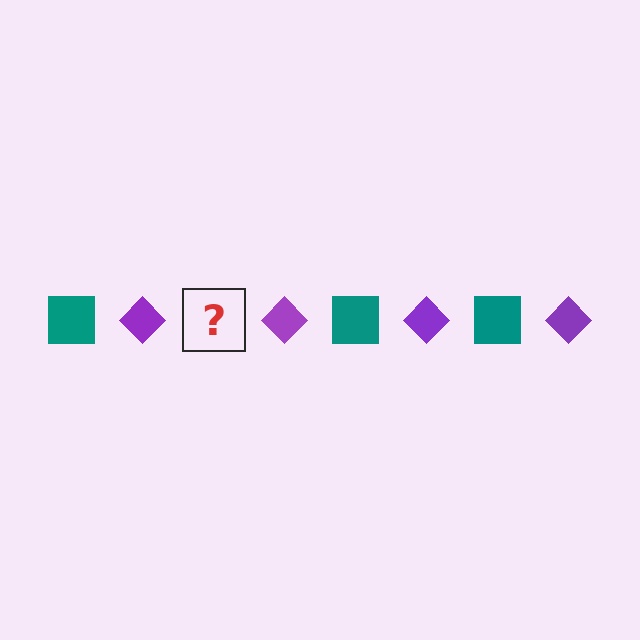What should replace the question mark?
The question mark should be replaced with a teal square.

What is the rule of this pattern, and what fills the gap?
The rule is that the pattern alternates between teal square and purple diamond. The gap should be filled with a teal square.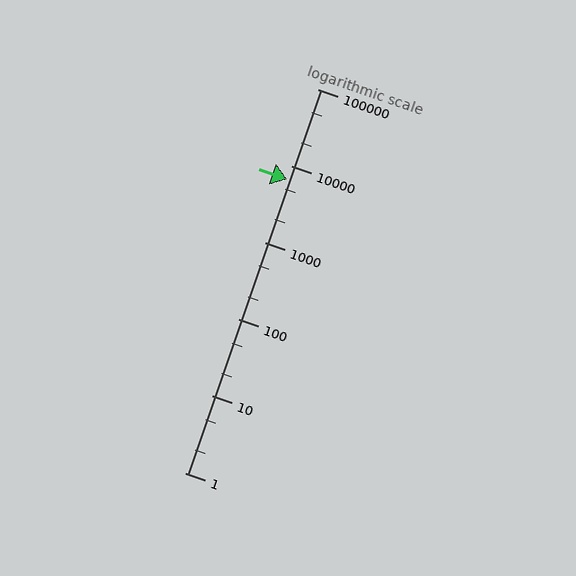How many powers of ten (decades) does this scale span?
The scale spans 5 decades, from 1 to 100000.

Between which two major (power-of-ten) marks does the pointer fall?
The pointer is between 1000 and 10000.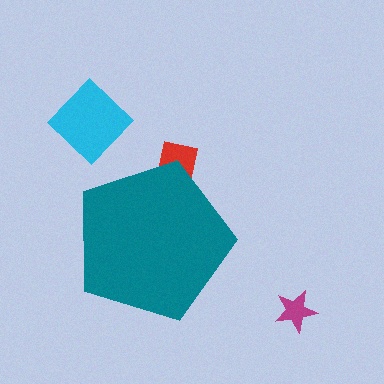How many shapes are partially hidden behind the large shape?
1 shape is partially hidden.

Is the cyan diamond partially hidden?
No, the cyan diamond is fully visible.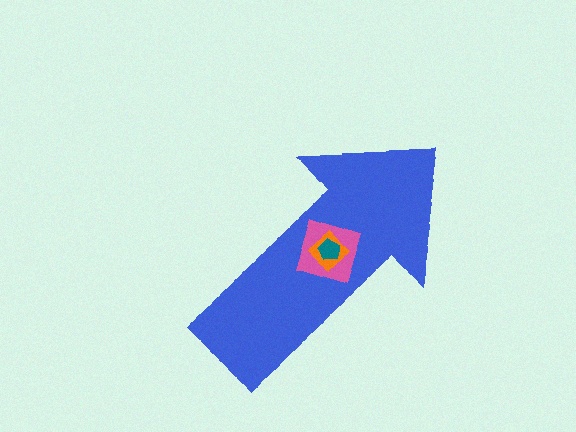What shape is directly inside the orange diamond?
The teal pentagon.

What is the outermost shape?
The blue arrow.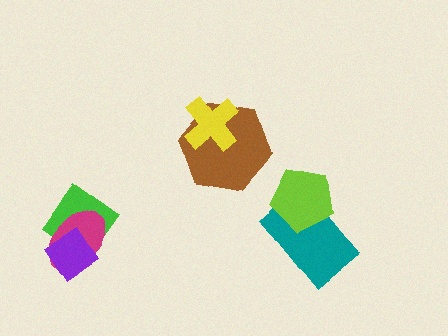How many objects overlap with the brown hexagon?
1 object overlaps with the brown hexagon.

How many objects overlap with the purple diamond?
2 objects overlap with the purple diamond.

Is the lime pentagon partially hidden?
No, no other shape covers it.